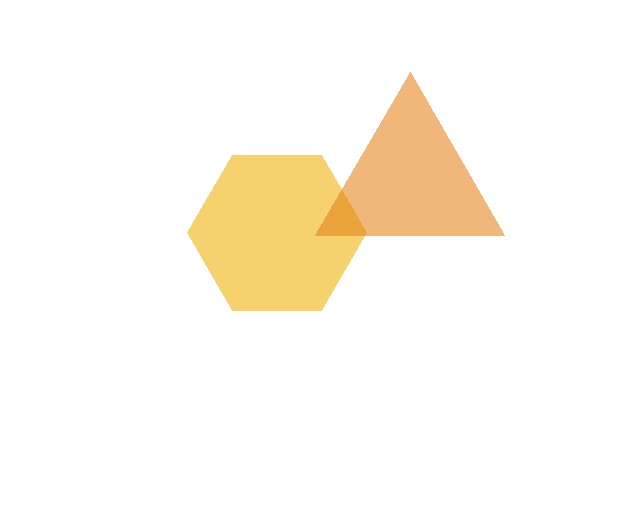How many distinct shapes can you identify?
There are 2 distinct shapes: a yellow hexagon, an orange triangle.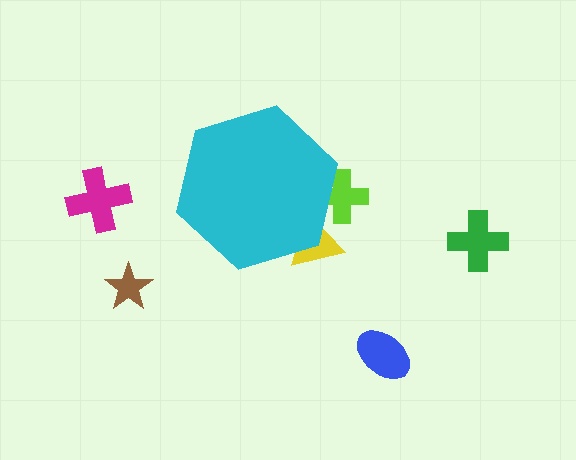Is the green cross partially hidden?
No, the green cross is fully visible.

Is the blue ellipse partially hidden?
No, the blue ellipse is fully visible.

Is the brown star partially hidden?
No, the brown star is fully visible.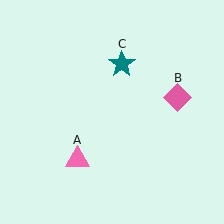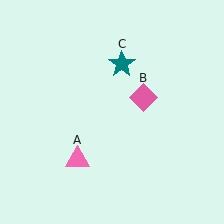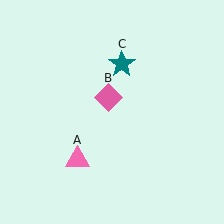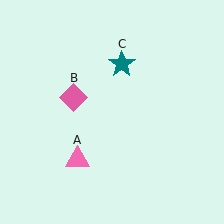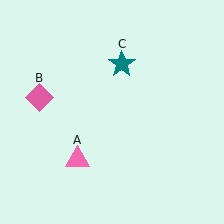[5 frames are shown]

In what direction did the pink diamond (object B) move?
The pink diamond (object B) moved left.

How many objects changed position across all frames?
1 object changed position: pink diamond (object B).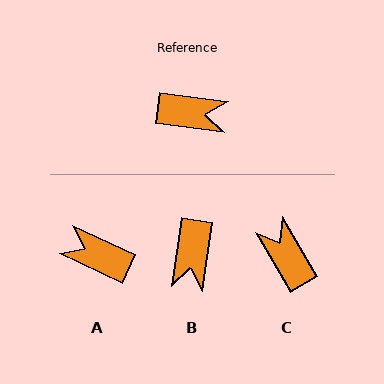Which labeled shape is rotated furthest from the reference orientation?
A, about 162 degrees away.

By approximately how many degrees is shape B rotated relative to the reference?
Approximately 91 degrees clockwise.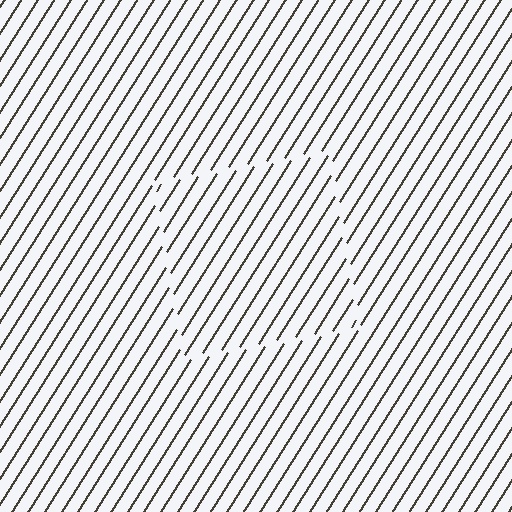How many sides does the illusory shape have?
4 sides — the line-ends trace a square.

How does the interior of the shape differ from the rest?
The interior of the shape contains the same grating, shifted by half a period — the contour is defined by the phase discontinuity where line-ends from the inner and outer gratings abut.